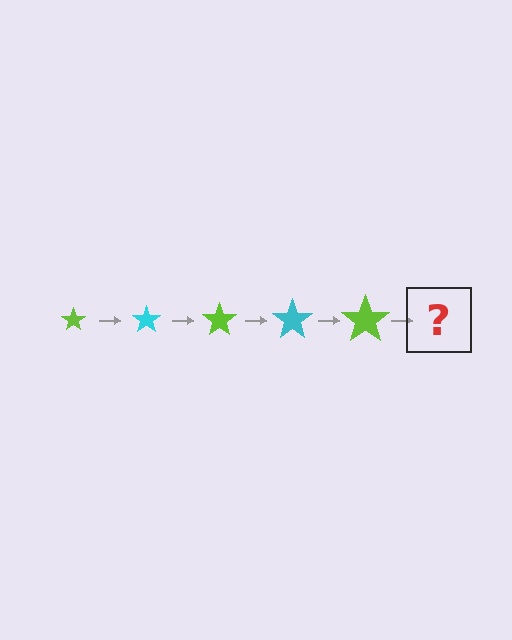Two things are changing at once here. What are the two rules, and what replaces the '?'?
The two rules are that the star grows larger each step and the color cycles through lime and cyan. The '?' should be a cyan star, larger than the previous one.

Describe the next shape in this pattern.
It should be a cyan star, larger than the previous one.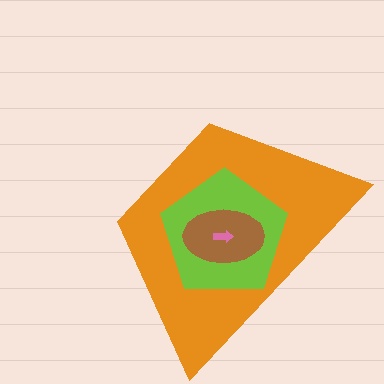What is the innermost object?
The pink arrow.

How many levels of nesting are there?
4.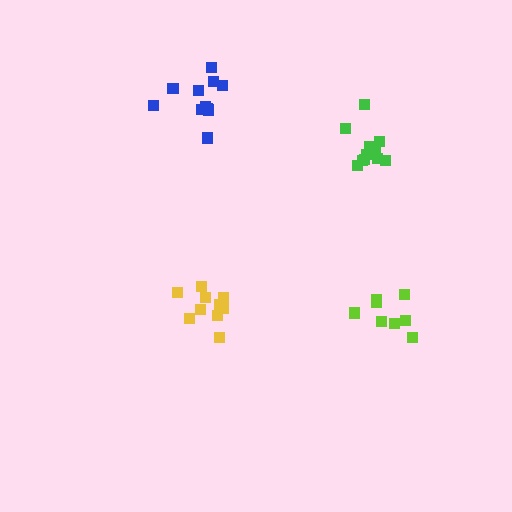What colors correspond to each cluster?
The clusters are colored: yellow, lime, green, blue.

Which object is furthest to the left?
The blue cluster is leftmost.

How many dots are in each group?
Group 1: 10 dots, Group 2: 8 dots, Group 3: 12 dots, Group 4: 13 dots (43 total).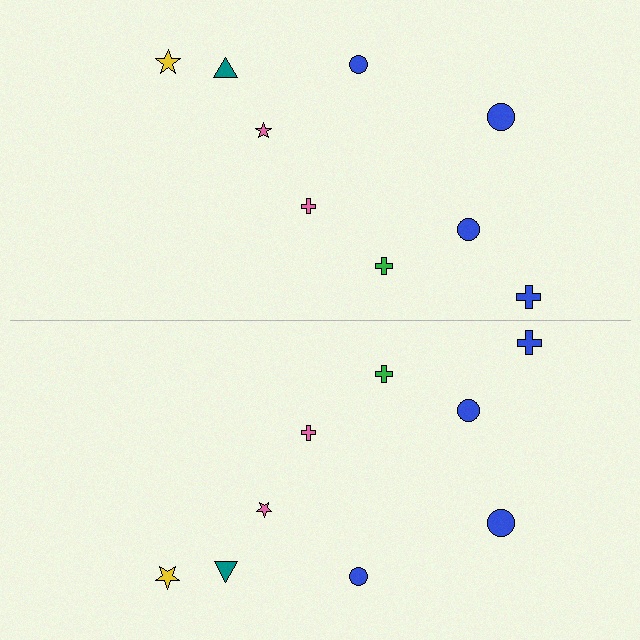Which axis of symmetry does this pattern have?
The pattern has a horizontal axis of symmetry running through the center of the image.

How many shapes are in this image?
There are 18 shapes in this image.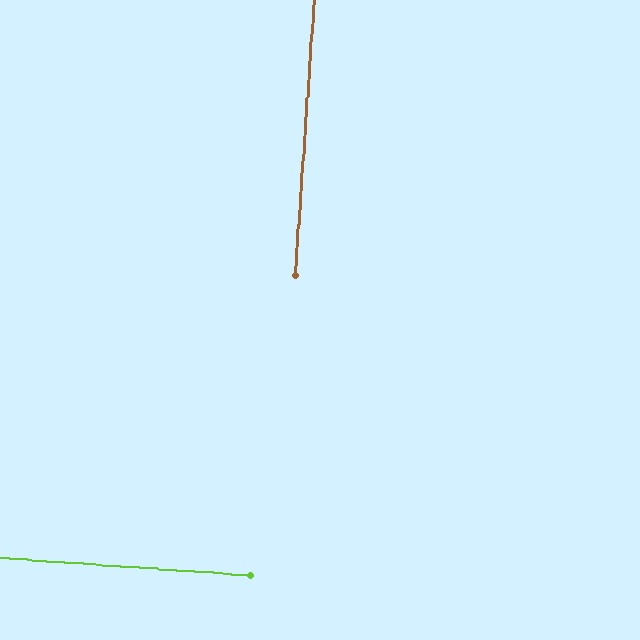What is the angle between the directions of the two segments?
Approximately 90 degrees.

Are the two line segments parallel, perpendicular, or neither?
Perpendicular — they meet at approximately 90°.